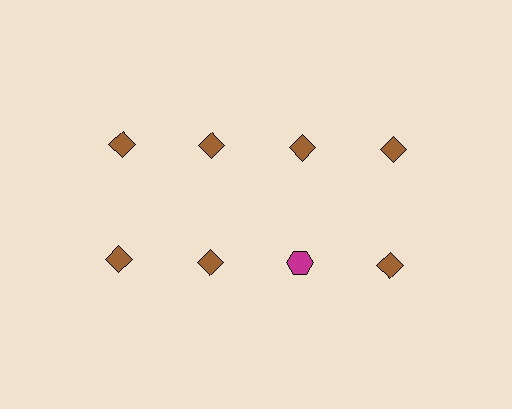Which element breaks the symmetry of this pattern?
The magenta hexagon in the second row, center column breaks the symmetry. All other shapes are brown diamonds.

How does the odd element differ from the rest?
It differs in both color (magenta instead of brown) and shape (hexagon instead of diamond).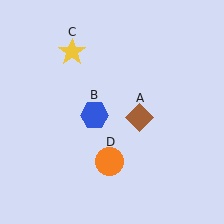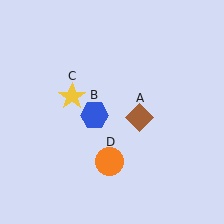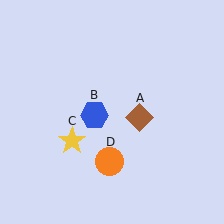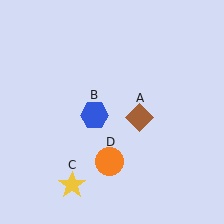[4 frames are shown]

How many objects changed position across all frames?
1 object changed position: yellow star (object C).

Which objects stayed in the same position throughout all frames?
Brown diamond (object A) and blue hexagon (object B) and orange circle (object D) remained stationary.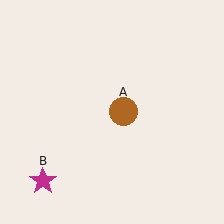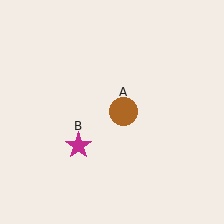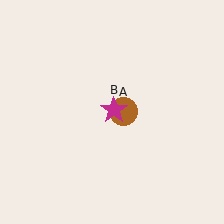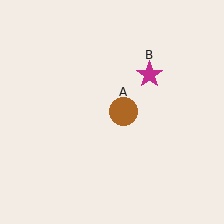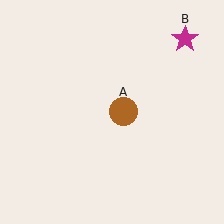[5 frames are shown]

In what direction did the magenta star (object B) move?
The magenta star (object B) moved up and to the right.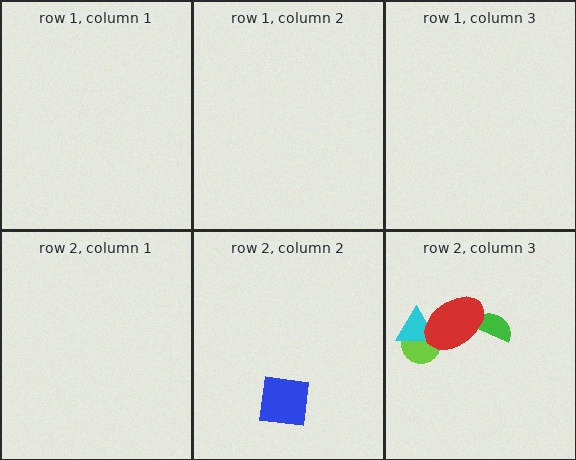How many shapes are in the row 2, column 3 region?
4.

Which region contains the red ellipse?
The row 2, column 3 region.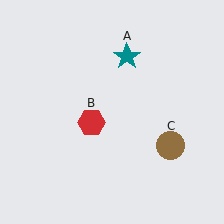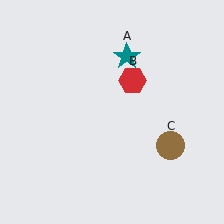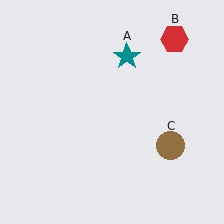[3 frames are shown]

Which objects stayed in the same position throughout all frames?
Teal star (object A) and brown circle (object C) remained stationary.